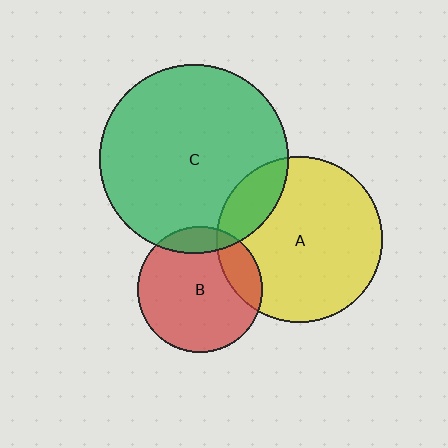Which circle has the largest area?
Circle C (green).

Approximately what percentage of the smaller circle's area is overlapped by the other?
Approximately 15%.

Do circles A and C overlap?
Yes.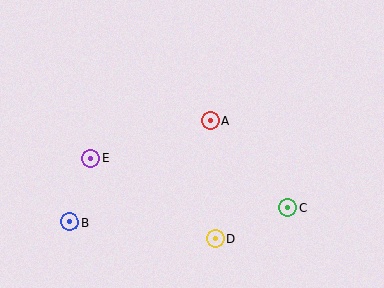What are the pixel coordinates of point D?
Point D is at (215, 239).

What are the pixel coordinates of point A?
Point A is at (211, 121).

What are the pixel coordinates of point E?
Point E is at (91, 158).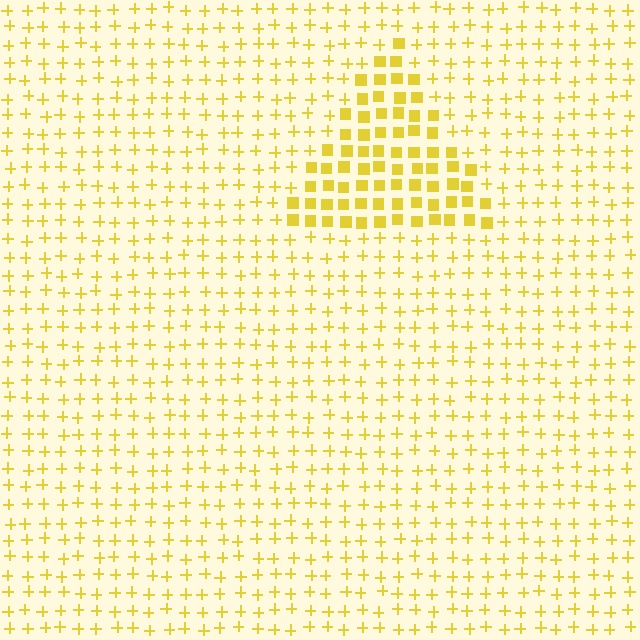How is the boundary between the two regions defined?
The boundary is defined by a change in element shape: squares inside vs. plus signs outside. All elements share the same color and spacing.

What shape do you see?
I see a triangle.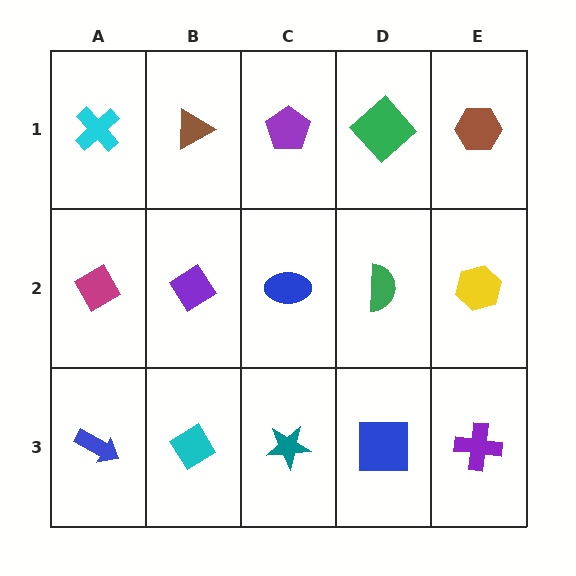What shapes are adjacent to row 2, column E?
A brown hexagon (row 1, column E), a purple cross (row 3, column E), a green semicircle (row 2, column D).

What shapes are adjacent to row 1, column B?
A purple diamond (row 2, column B), a cyan cross (row 1, column A), a purple pentagon (row 1, column C).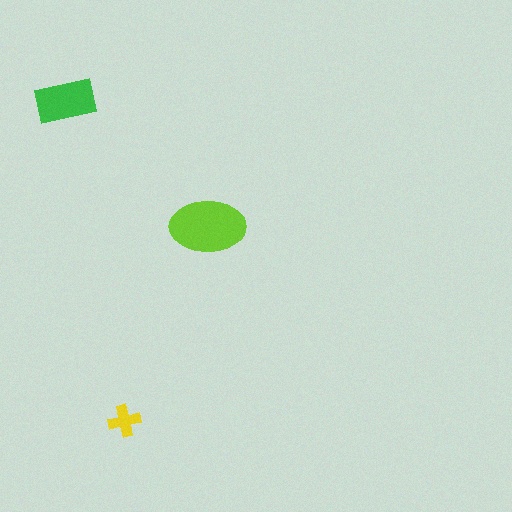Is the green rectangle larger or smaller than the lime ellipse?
Smaller.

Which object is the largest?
The lime ellipse.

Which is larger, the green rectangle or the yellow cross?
The green rectangle.